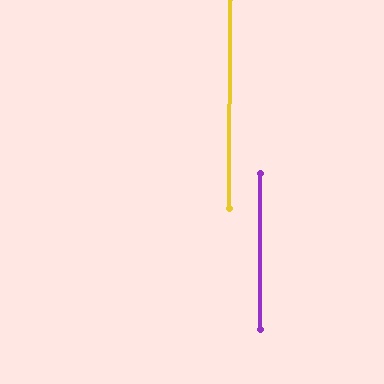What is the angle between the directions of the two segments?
Approximately 0 degrees.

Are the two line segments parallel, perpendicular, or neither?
Parallel — their directions differ by only 0.3°.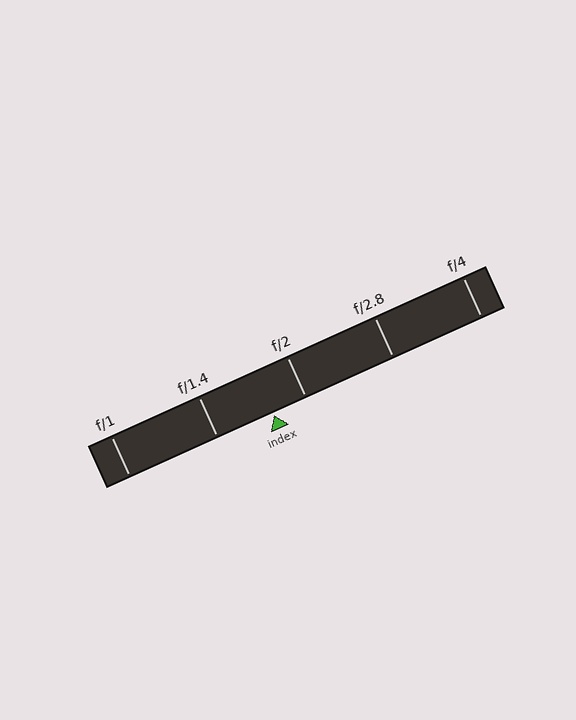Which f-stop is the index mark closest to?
The index mark is closest to f/2.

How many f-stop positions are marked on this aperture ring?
There are 5 f-stop positions marked.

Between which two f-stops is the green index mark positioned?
The index mark is between f/1.4 and f/2.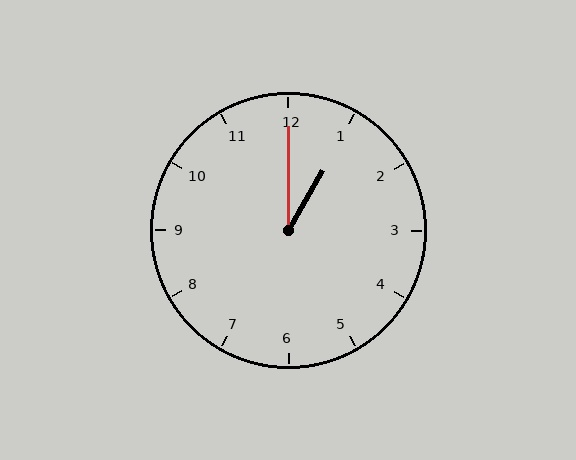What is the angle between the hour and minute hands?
Approximately 30 degrees.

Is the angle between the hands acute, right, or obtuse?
It is acute.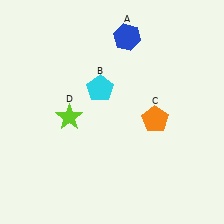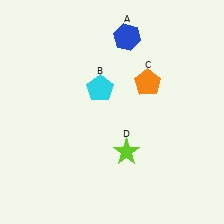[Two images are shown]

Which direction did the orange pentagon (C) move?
The orange pentagon (C) moved up.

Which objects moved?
The objects that moved are: the orange pentagon (C), the lime star (D).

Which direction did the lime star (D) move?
The lime star (D) moved right.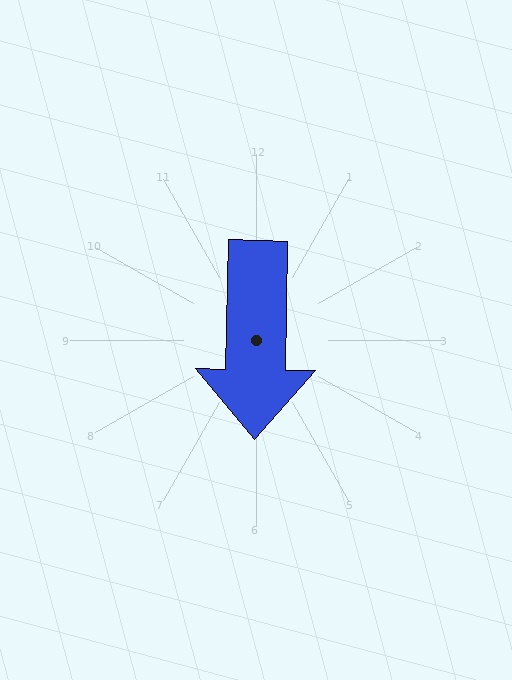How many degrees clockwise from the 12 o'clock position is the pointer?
Approximately 181 degrees.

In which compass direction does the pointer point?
South.